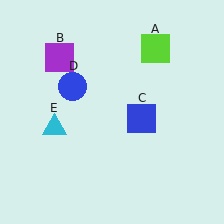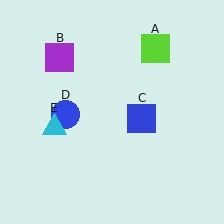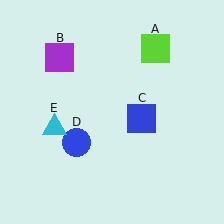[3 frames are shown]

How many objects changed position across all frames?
1 object changed position: blue circle (object D).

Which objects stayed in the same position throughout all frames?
Lime square (object A) and purple square (object B) and blue square (object C) and cyan triangle (object E) remained stationary.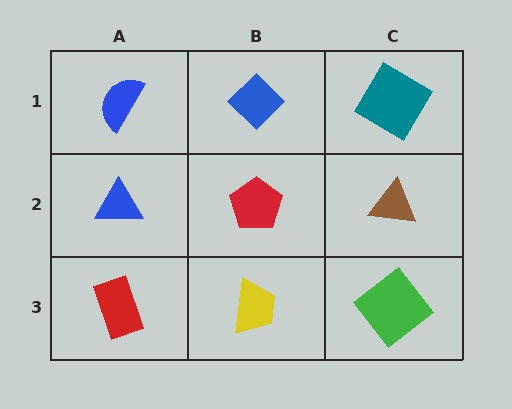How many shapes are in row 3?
3 shapes.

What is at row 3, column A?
A red rectangle.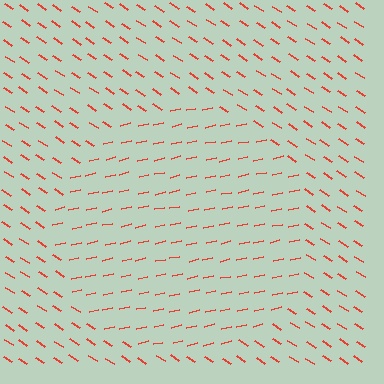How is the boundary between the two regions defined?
The boundary is defined purely by a change in line orientation (approximately 45 degrees difference). All lines are the same color and thickness.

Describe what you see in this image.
The image is filled with small red line segments. A circle region in the image has lines oriented differently from the surrounding lines, creating a visible texture boundary.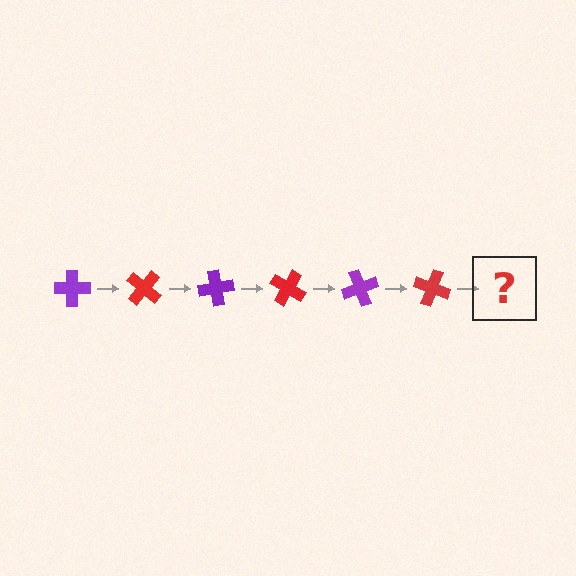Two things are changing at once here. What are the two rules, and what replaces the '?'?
The two rules are that it rotates 40 degrees each step and the color cycles through purple and red. The '?' should be a purple cross, rotated 240 degrees from the start.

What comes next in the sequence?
The next element should be a purple cross, rotated 240 degrees from the start.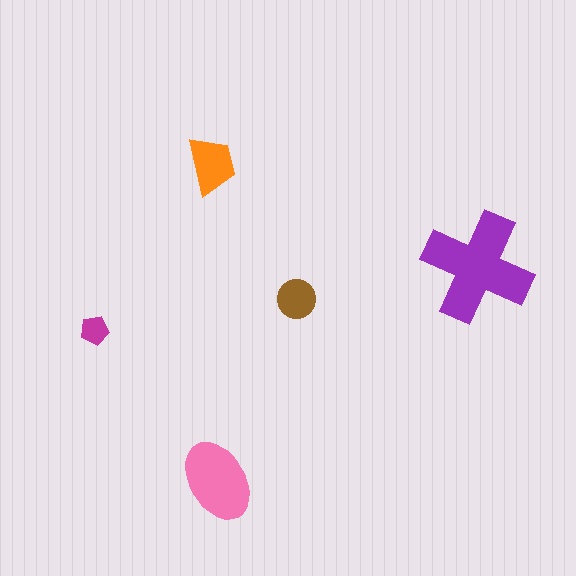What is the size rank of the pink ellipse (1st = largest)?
2nd.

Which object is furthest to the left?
The magenta pentagon is leftmost.